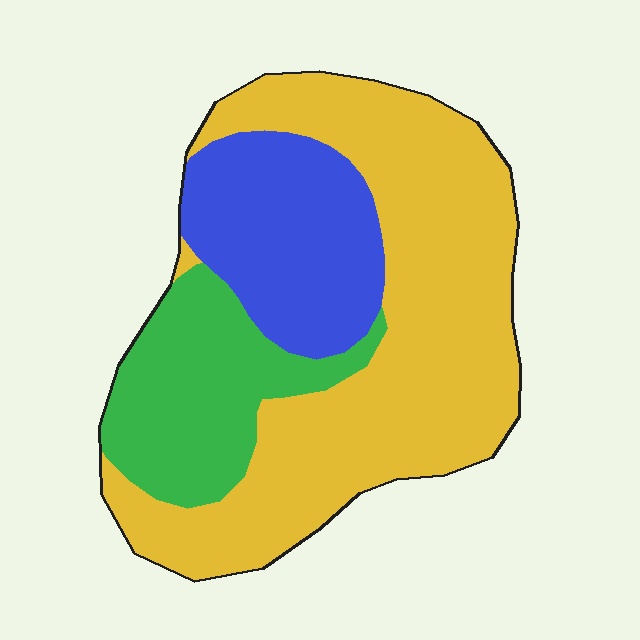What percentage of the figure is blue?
Blue covers around 20% of the figure.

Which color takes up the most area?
Yellow, at roughly 55%.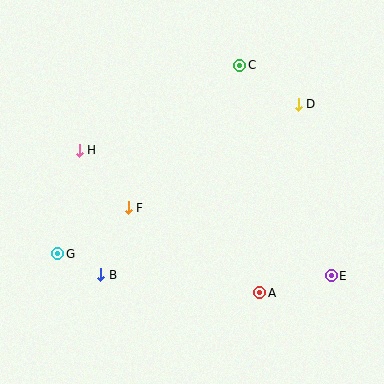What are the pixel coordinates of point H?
Point H is at (79, 150).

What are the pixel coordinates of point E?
Point E is at (331, 276).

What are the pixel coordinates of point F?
Point F is at (128, 208).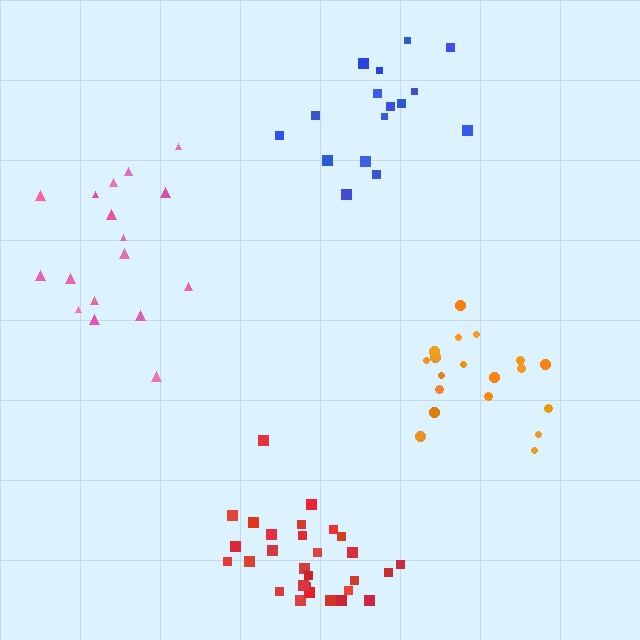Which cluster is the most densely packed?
Red.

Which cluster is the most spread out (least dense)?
Blue.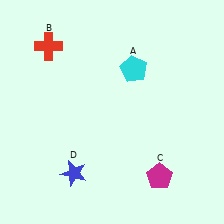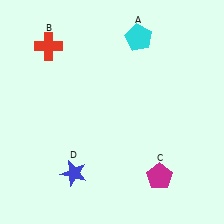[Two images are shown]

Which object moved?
The cyan pentagon (A) moved up.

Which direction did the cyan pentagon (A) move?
The cyan pentagon (A) moved up.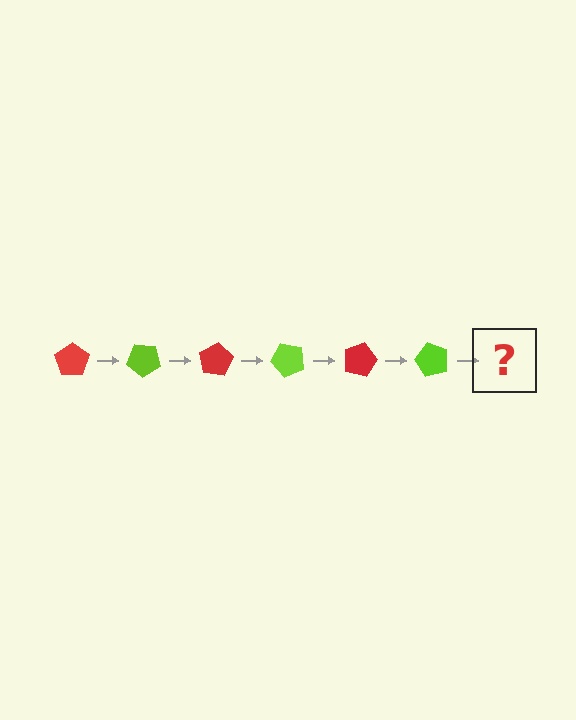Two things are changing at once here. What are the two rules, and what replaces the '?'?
The two rules are that it rotates 40 degrees each step and the color cycles through red and lime. The '?' should be a red pentagon, rotated 240 degrees from the start.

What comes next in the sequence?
The next element should be a red pentagon, rotated 240 degrees from the start.